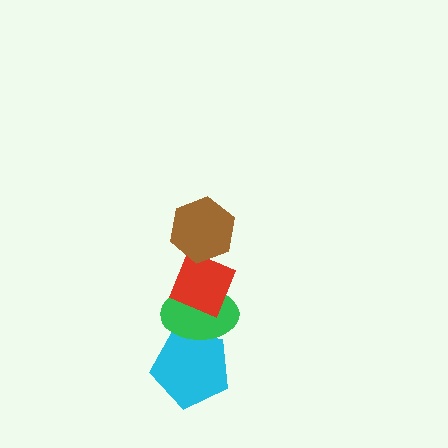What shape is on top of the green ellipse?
The red diamond is on top of the green ellipse.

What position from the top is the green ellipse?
The green ellipse is 3rd from the top.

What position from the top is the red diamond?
The red diamond is 2nd from the top.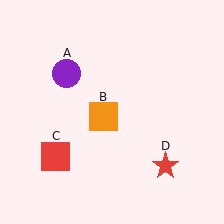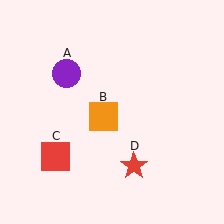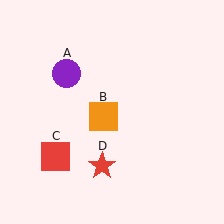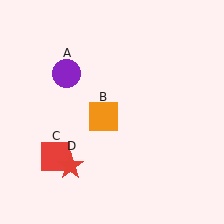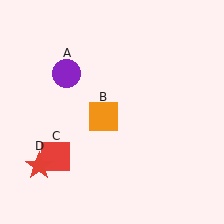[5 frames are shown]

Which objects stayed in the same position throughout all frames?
Purple circle (object A) and orange square (object B) and red square (object C) remained stationary.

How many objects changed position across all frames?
1 object changed position: red star (object D).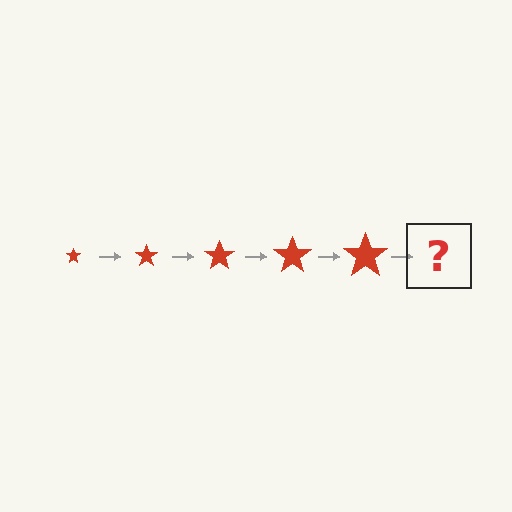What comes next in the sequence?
The next element should be a red star, larger than the previous one.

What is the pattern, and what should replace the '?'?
The pattern is that the star gets progressively larger each step. The '?' should be a red star, larger than the previous one.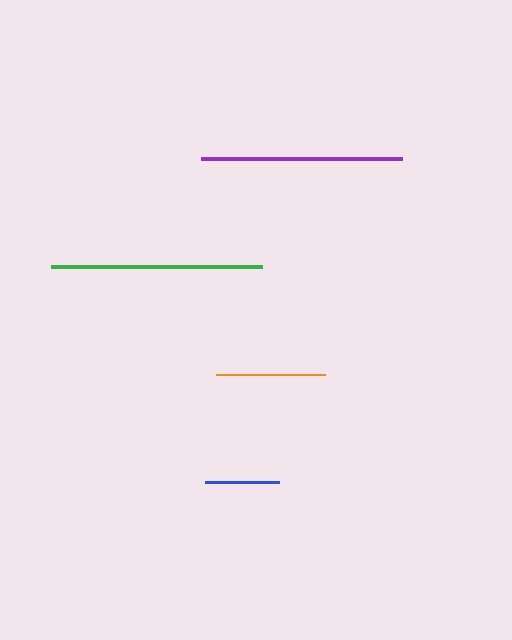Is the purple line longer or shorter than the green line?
The green line is longer than the purple line.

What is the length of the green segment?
The green segment is approximately 211 pixels long.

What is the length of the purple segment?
The purple segment is approximately 201 pixels long.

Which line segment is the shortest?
The blue line is the shortest at approximately 74 pixels.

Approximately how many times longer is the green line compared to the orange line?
The green line is approximately 1.9 times the length of the orange line.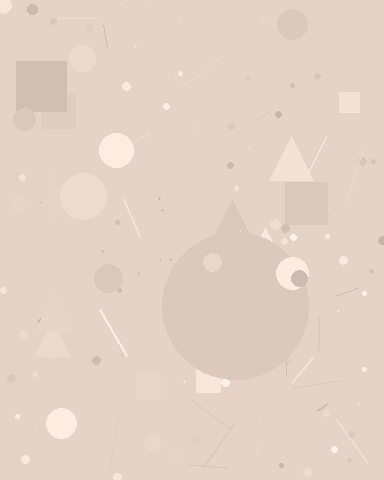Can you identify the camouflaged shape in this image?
The camouflaged shape is a circle.